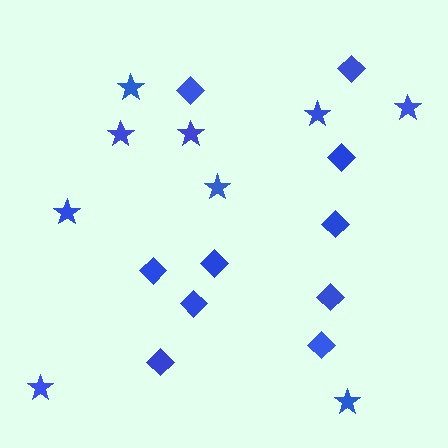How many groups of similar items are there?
There are 2 groups: one group of stars (9) and one group of diamonds (10).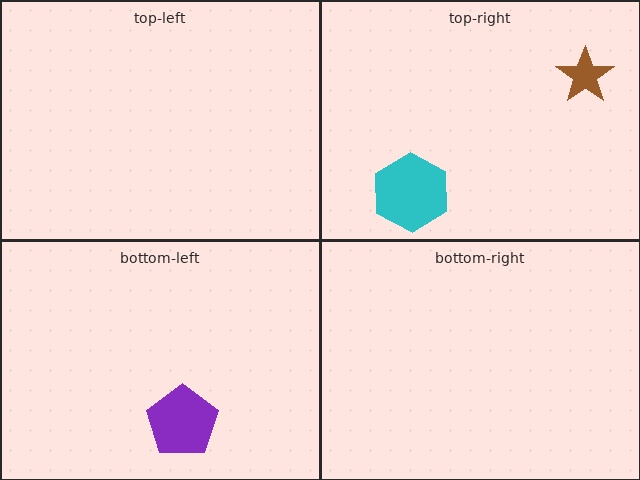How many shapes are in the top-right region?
2.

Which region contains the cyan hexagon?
The top-right region.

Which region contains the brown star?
The top-right region.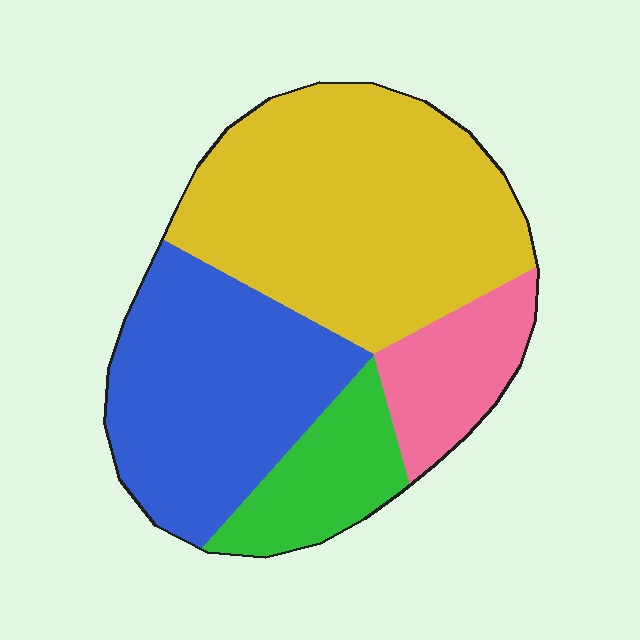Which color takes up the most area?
Yellow, at roughly 45%.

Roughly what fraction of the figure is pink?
Pink covers about 10% of the figure.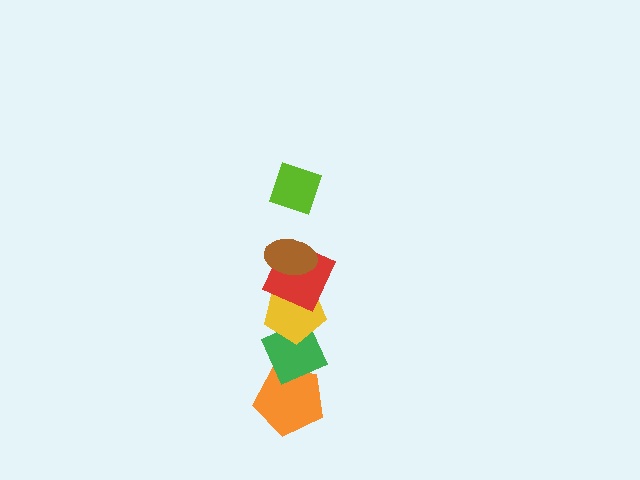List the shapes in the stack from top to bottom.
From top to bottom: the lime diamond, the brown ellipse, the red square, the yellow pentagon, the green diamond, the orange pentagon.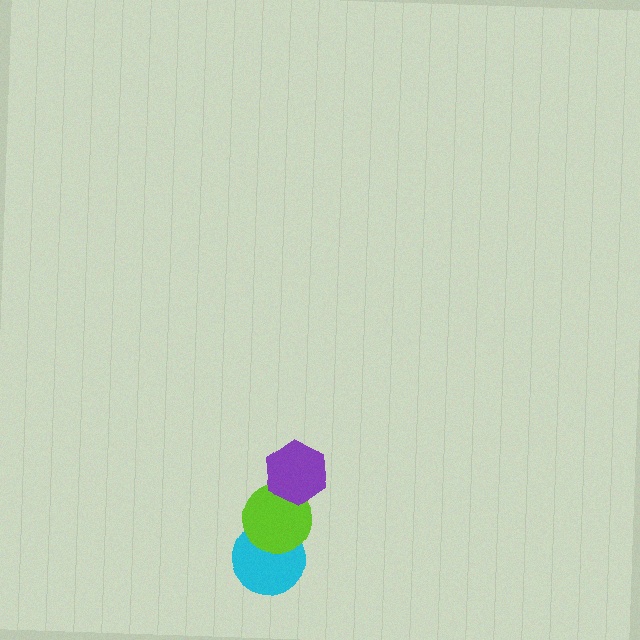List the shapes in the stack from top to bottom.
From top to bottom: the purple hexagon, the lime circle, the cyan circle.